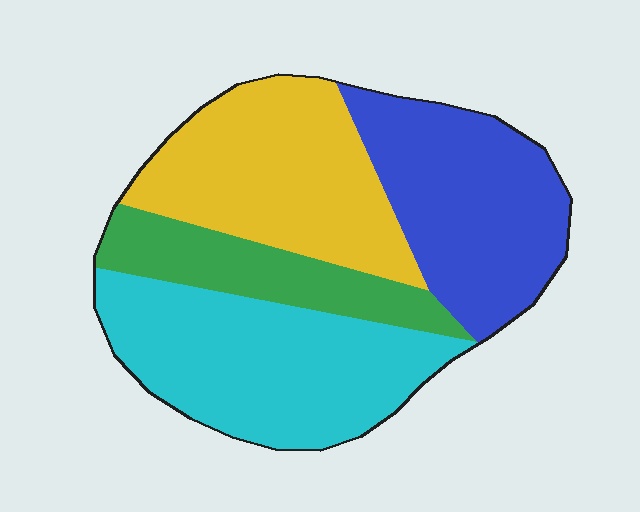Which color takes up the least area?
Green, at roughly 15%.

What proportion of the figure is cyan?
Cyan covers 31% of the figure.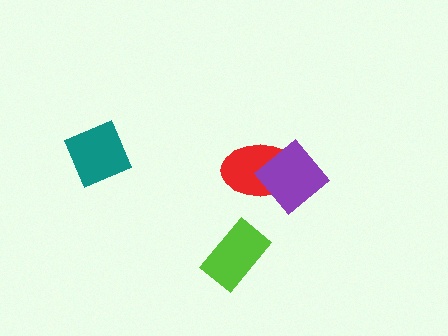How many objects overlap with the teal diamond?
0 objects overlap with the teal diamond.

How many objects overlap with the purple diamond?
1 object overlaps with the purple diamond.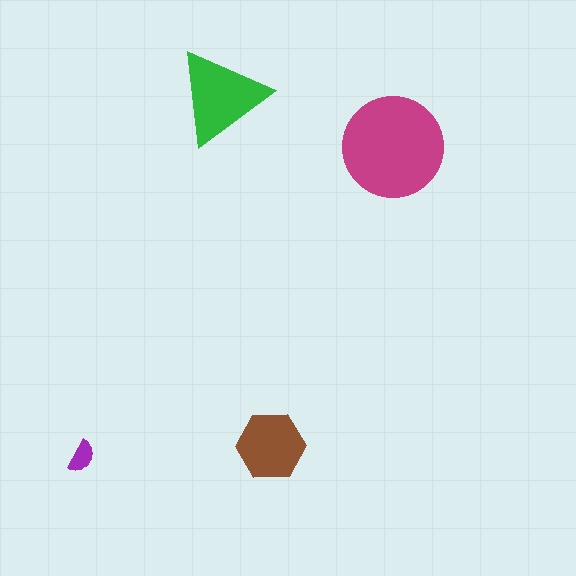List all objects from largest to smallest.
The magenta circle, the green triangle, the brown hexagon, the purple semicircle.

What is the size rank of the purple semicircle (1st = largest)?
4th.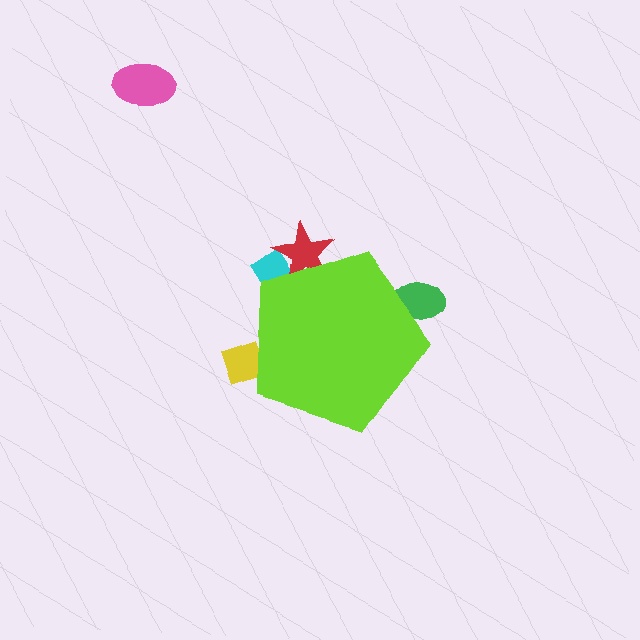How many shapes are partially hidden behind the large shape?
4 shapes are partially hidden.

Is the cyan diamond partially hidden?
Yes, the cyan diamond is partially hidden behind the lime pentagon.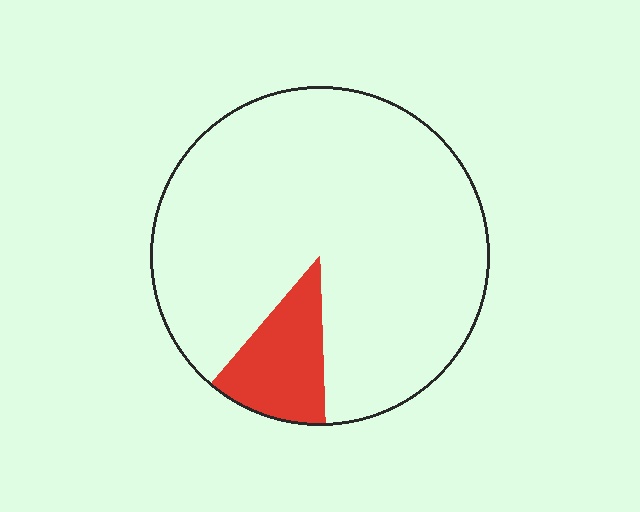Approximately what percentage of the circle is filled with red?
Approximately 10%.